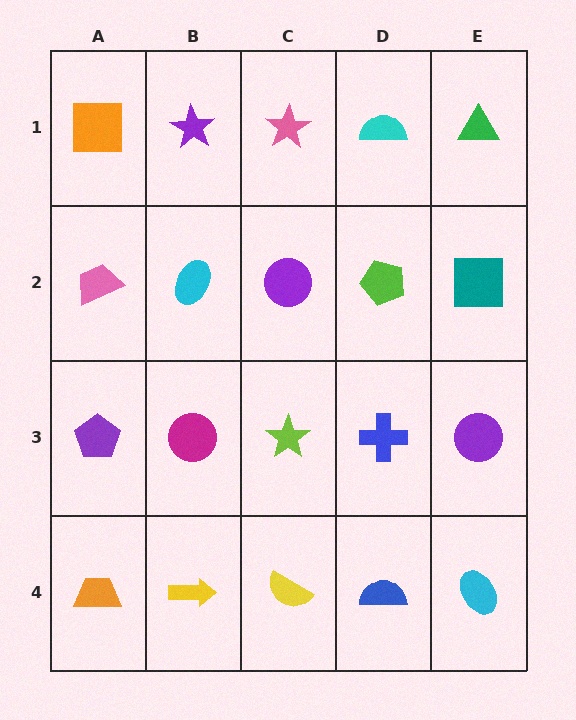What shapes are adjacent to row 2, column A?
An orange square (row 1, column A), a purple pentagon (row 3, column A), a cyan ellipse (row 2, column B).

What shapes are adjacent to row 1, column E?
A teal square (row 2, column E), a cyan semicircle (row 1, column D).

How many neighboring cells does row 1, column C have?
3.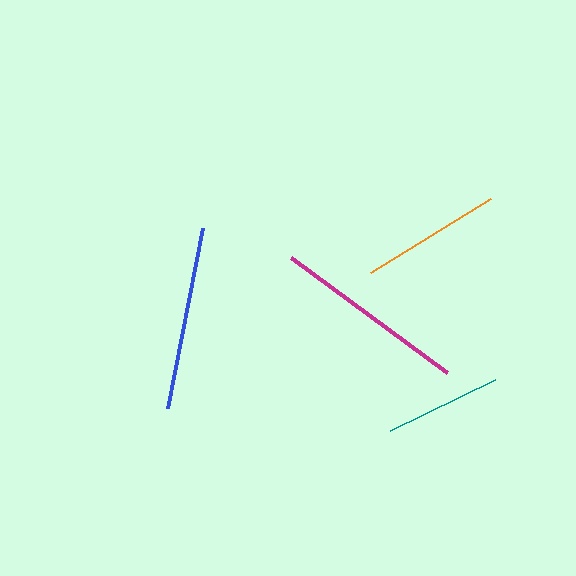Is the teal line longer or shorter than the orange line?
The orange line is longer than the teal line.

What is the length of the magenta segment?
The magenta segment is approximately 194 pixels long.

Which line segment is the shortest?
The teal line is the shortest at approximately 117 pixels.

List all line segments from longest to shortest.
From longest to shortest: magenta, blue, orange, teal.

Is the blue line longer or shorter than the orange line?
The blue line is longer than the orange line.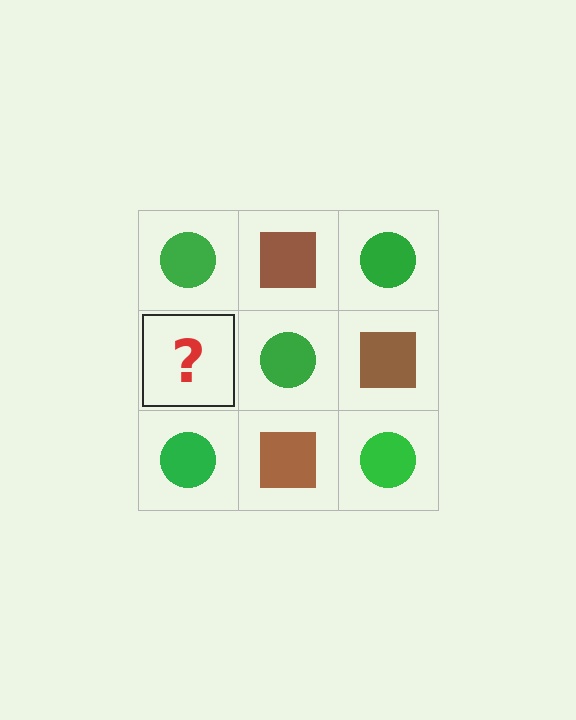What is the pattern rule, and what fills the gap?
The rule is that it alternates green circle and brown square in a checkerboard pattern. The gap should be filled with a brown square.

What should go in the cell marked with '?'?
The missing cell should contain a brown square.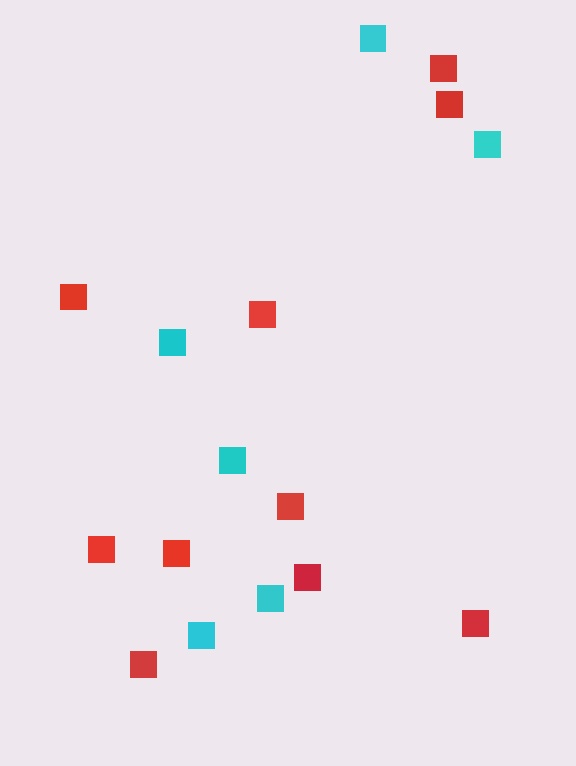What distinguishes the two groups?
There are 2 groups: one group of red squares (10) and one group of cyan squares (6).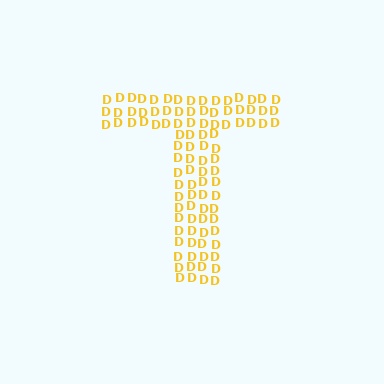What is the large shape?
The large shape is the letter T.